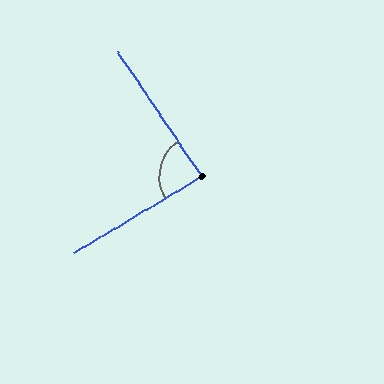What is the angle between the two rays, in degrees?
Approximately 87 degrees.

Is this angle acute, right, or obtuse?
It is approximately a right angle.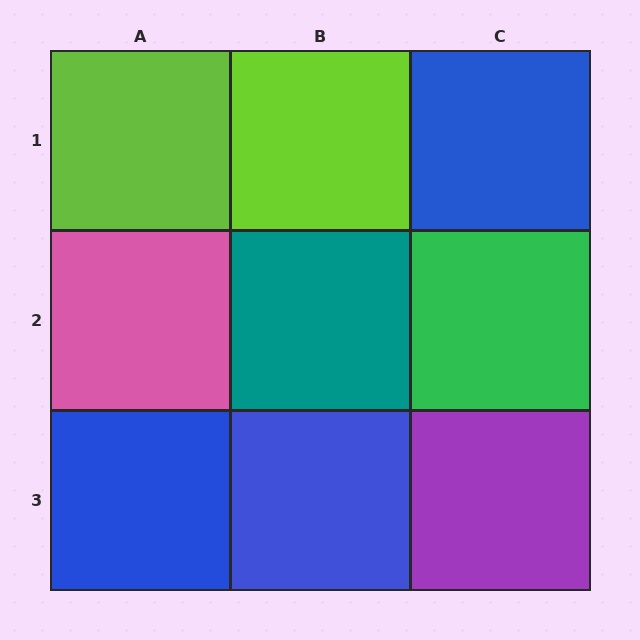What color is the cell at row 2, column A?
Pink.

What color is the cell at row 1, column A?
Lime.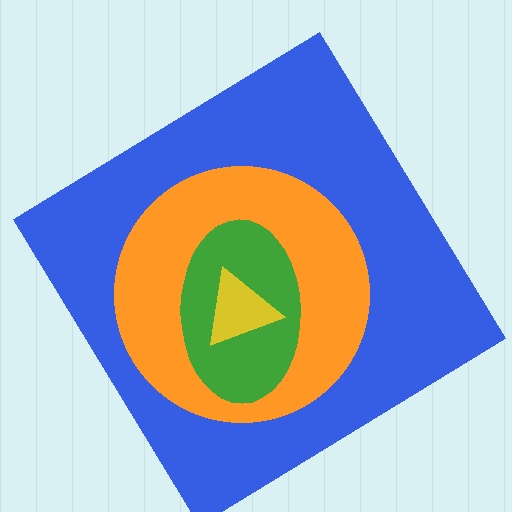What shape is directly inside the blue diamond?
The orange circle.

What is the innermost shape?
The yellow triangle.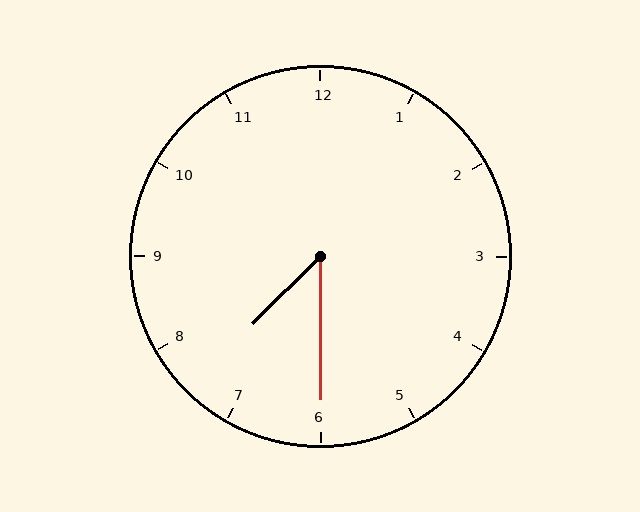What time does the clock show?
7:30.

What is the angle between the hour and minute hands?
Approximately 45 degrees.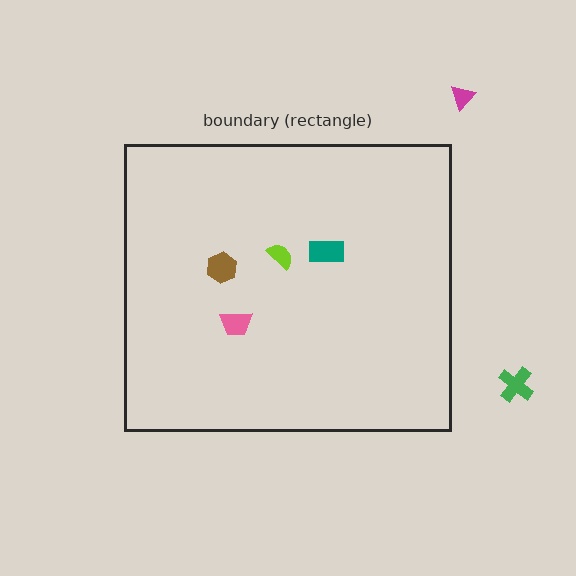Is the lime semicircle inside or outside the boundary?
Inside.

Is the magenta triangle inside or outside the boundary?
Outside.